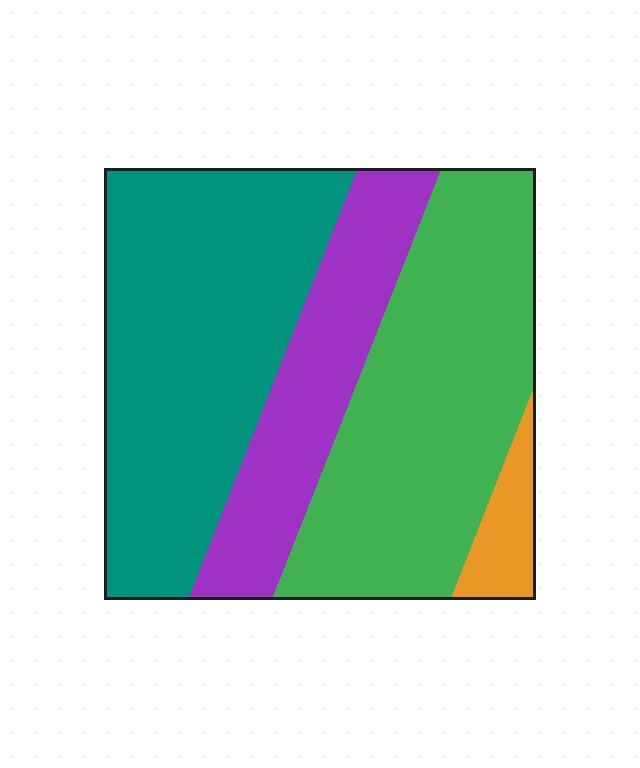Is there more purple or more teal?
Teal.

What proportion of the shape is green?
Green covers about 35% of the shape.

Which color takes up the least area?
Orange, at roughly 5%.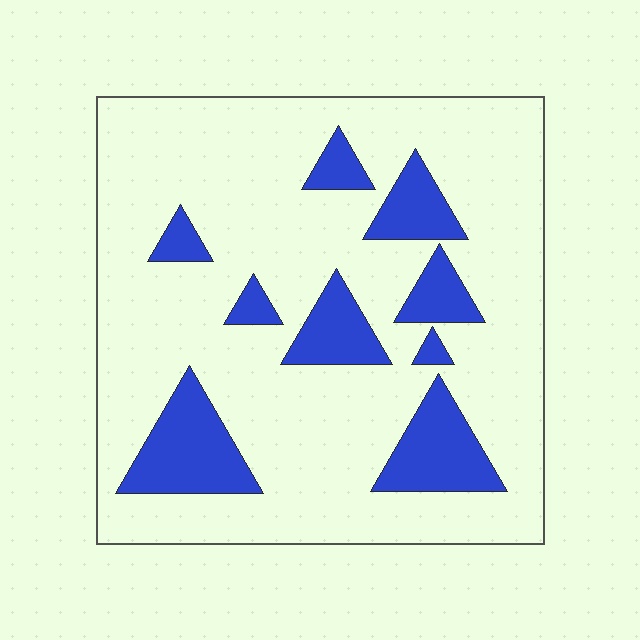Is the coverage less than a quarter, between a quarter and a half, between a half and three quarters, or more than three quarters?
Less than a quarter.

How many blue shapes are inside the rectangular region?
9.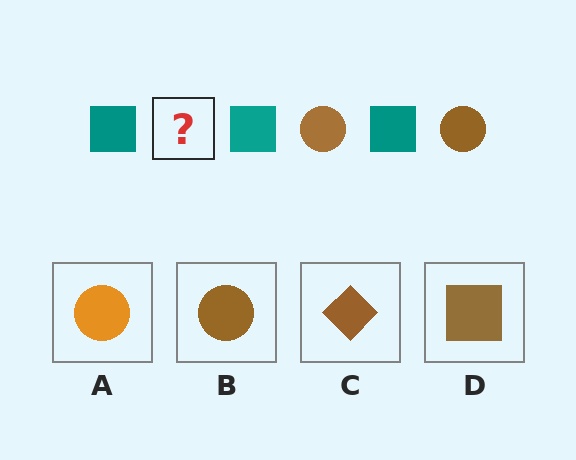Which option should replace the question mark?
Option B.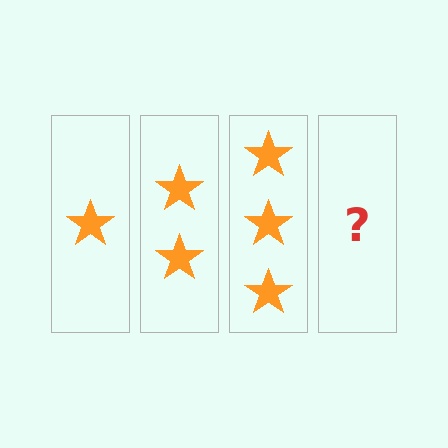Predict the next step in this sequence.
The next step is 4 stars.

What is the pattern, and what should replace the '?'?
The pattern is that each step adds one more star. The '?' should be 4 stars.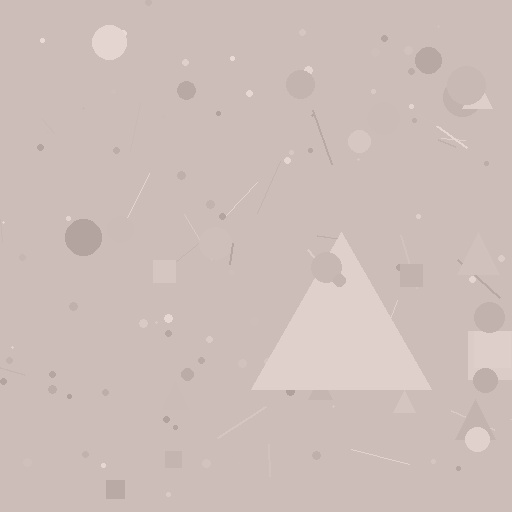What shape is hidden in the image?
A triangle is hidden in the image.